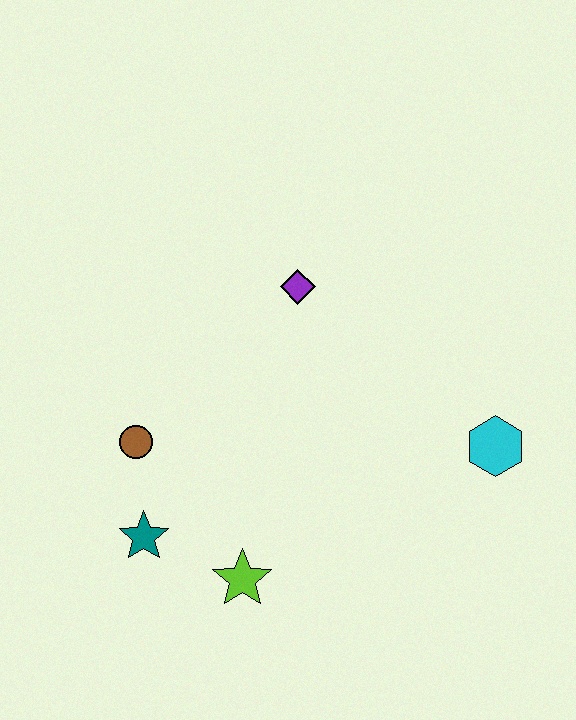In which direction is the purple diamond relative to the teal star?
The purple diamond is above the teal star.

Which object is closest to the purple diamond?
The brown circle is closest to the purple diamond.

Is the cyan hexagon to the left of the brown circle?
No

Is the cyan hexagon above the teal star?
Yes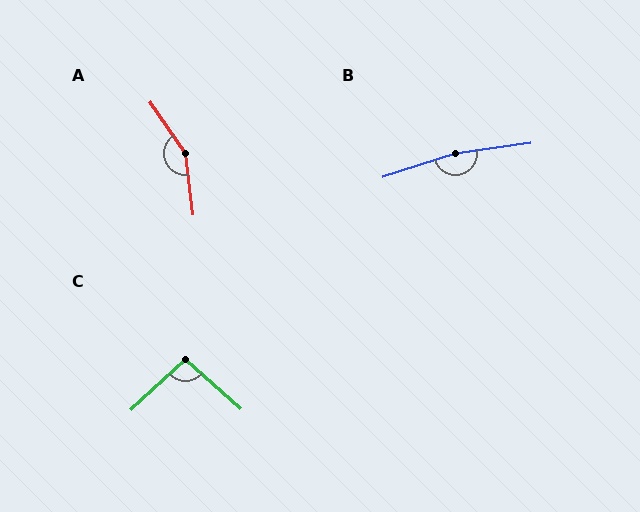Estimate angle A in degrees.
Approximately 153 degrees.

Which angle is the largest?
B, at approximately 170 degrees.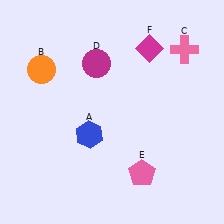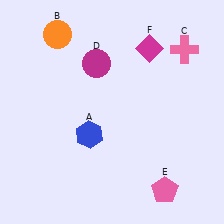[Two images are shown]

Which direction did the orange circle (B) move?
The orange circle (B) moved up.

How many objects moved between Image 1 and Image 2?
2 objects moved between the two images.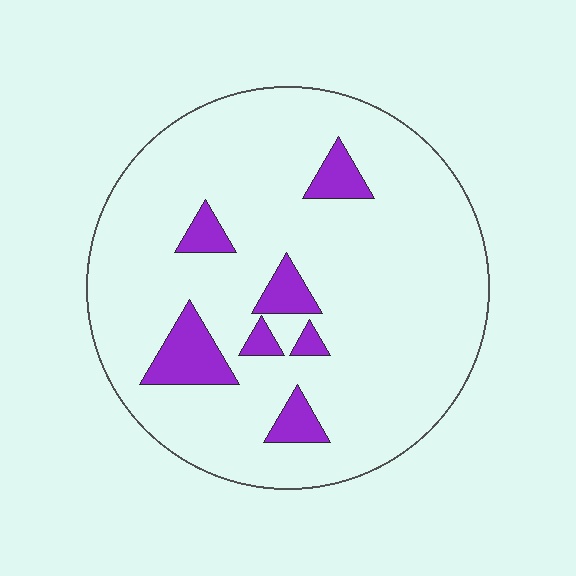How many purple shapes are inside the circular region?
7.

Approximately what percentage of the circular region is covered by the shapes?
Approximately 10%.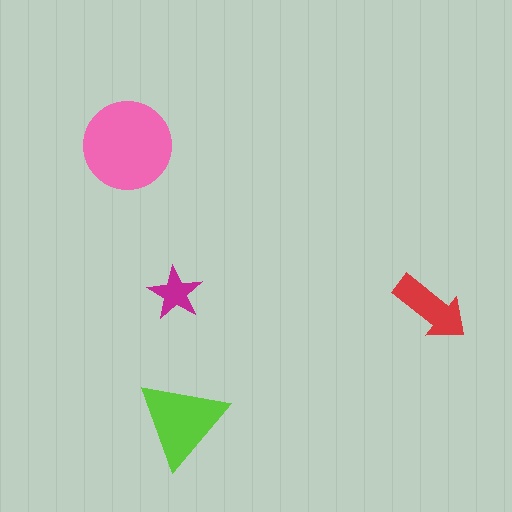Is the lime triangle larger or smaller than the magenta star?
Larger.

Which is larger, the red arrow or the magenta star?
The red arrow.